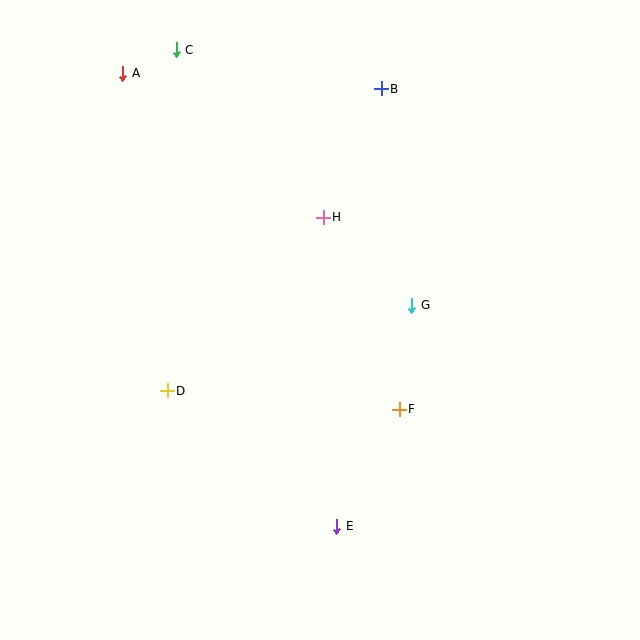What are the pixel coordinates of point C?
Point C is at (176, 50).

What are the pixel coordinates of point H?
Point H is at (323, 217).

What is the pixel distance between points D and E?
The distance between D and E is 217 pixels.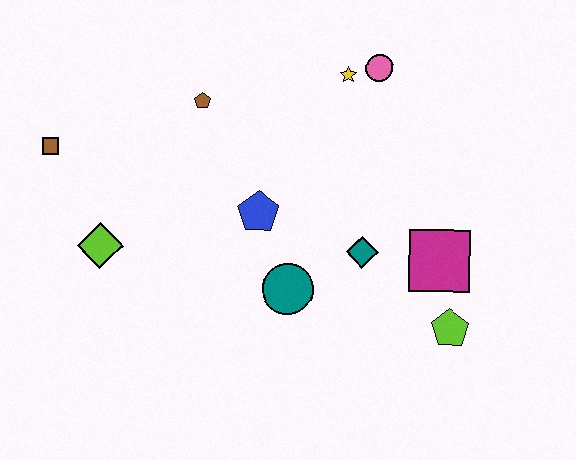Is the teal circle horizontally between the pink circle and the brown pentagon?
Yes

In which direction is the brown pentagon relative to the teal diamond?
The brown pentagon is to the left of the teal diamond.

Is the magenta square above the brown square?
No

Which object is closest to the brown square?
The lime diamond is closest to the brown square.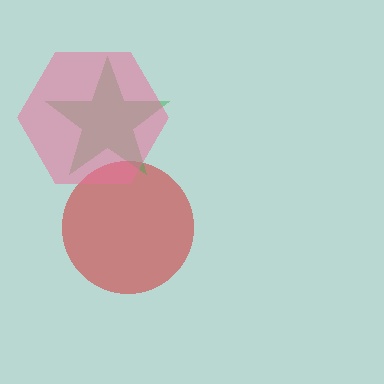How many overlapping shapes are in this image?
There are 3 overlapping shapes in the image.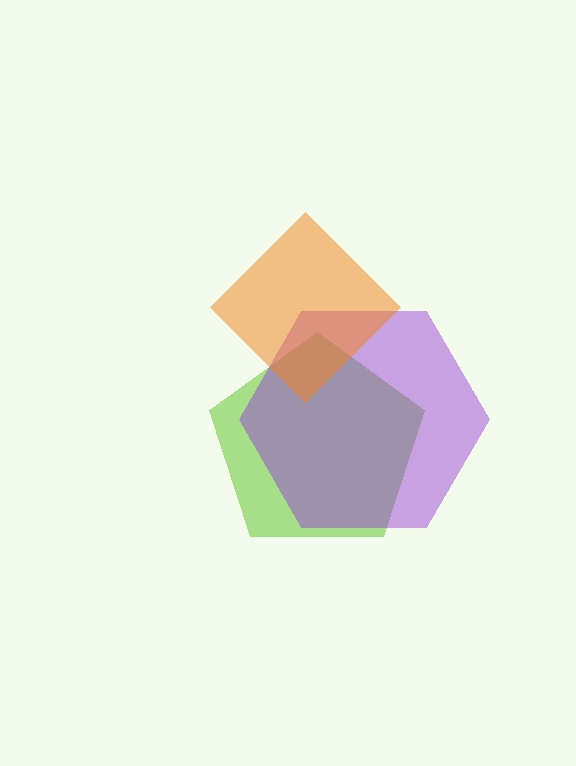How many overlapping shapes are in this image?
There are 3 overlapping shapes in the image.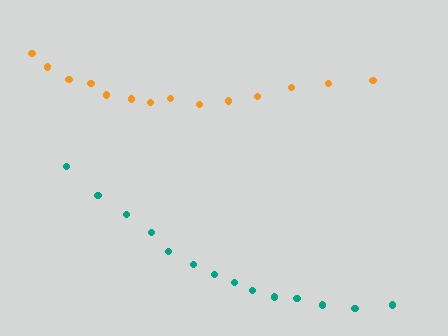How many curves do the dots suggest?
There are 2 distinct paths.